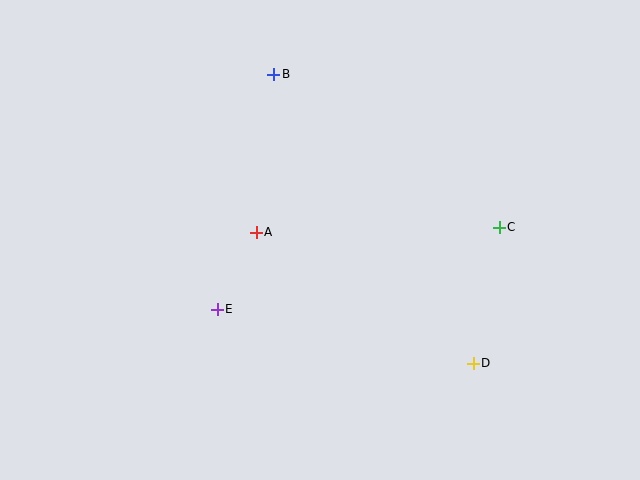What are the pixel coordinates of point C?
Point C is at (499, 227).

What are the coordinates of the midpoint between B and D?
The midpoint between B and D is at (373, 219).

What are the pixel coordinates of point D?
Point D is at (473, 363).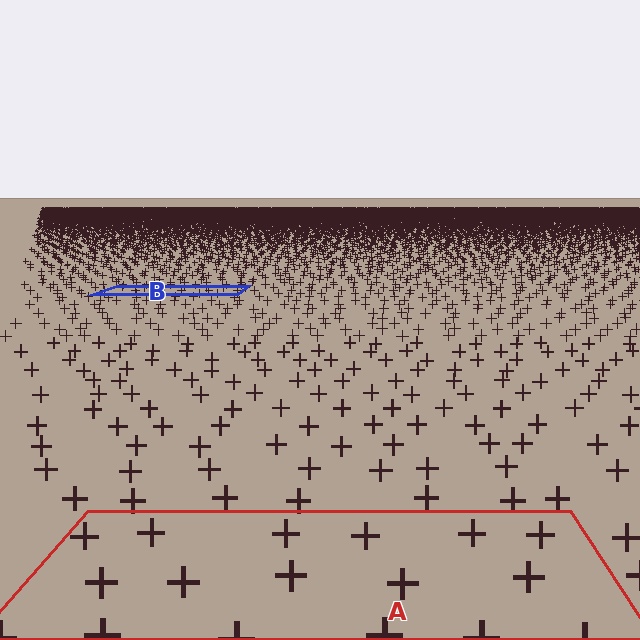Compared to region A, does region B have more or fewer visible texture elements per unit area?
Region B has more texture elements per unit area — they are packed more densely because it is farther away.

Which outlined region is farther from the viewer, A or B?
Region B is farther from the viewer — the texture elements inside it appear smaller and more densely packed.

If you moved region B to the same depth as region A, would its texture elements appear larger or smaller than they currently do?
They would appear larger. At a closer depth, the same texture elements are projected at a bigger on-screen size.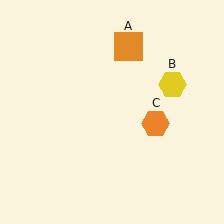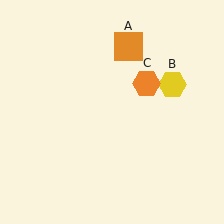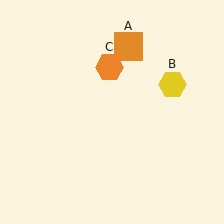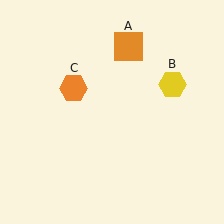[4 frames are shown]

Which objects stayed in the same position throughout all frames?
Orange square (object A) and yellow hexagon (object B) remained stationary.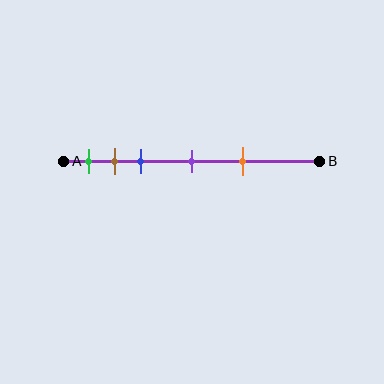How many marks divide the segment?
There are 5 marks dividing the segment.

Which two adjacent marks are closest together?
The brown and blue marks are the closest adjacent pair.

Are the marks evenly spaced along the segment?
No, the marks are not evenly spaced.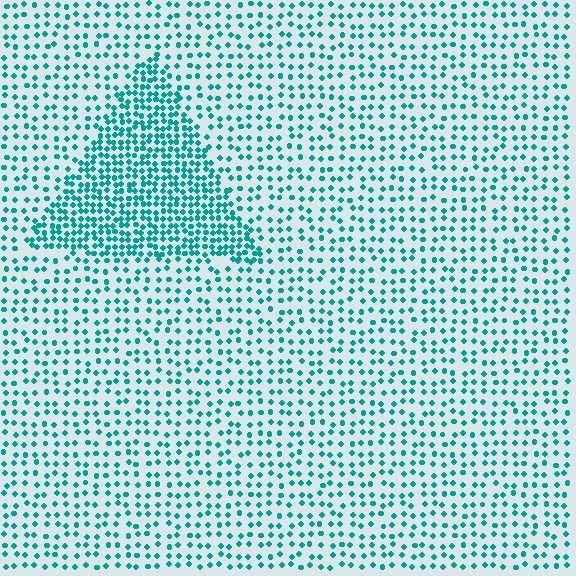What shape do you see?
I see a triangle.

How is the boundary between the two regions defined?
The boundary is defined by a change in element density (approximately 2.2x ratio). All elements are the same color, size, and shape.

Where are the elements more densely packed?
The elements are more densely packed inside the triangle boundary.